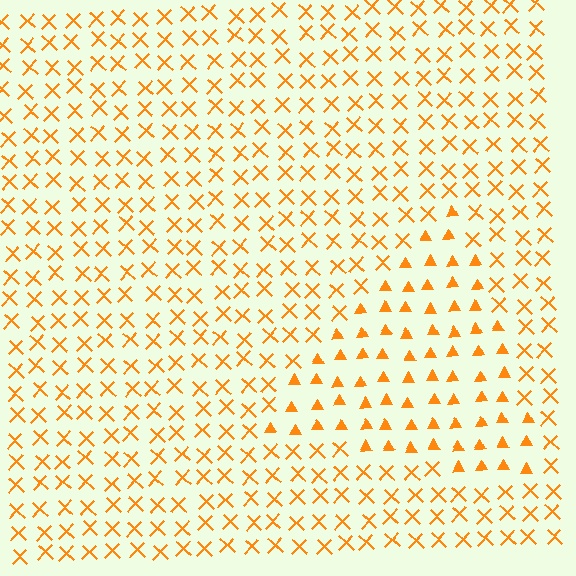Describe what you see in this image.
The image is filled with small orange elements arranged in a uniform grid. A triangle-shaped region contains triangles, while the surrounding area contains X marks. The boundary is defined purely by the change in element shape.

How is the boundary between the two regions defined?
The boundary is defined by a change in element shape: triangles inside vs. X marks outside. All elements share the same color and spacing.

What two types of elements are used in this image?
The image uses triangles inside the triangle region and X marks outside it.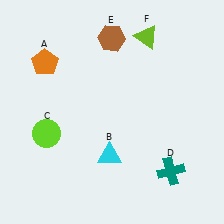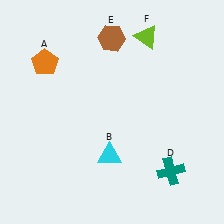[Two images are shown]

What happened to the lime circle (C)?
The lime circle (C) was removed in Image 2. It was in the bottom-left area of Image 1.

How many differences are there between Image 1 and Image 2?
There is 1 difference between the two images.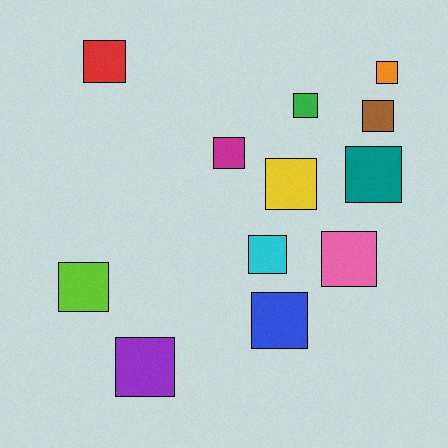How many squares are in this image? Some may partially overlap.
There are 12 squares.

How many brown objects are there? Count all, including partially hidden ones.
There is 1 brown object.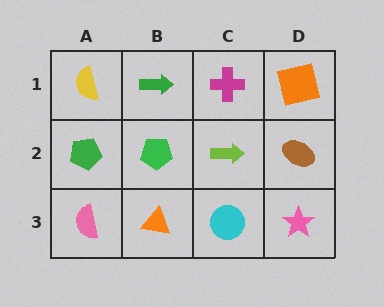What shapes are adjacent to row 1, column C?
A lime arrow (row 2, column C), a green arrow (row 1, column B), an orange square (row 1, column D).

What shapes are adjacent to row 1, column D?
A brown ellipse (row 2, column D), a magenta cross (row 1, column C).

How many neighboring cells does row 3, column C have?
3.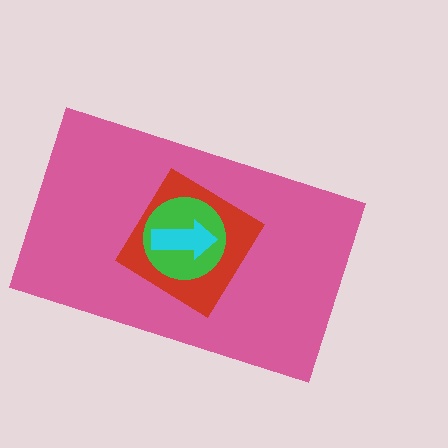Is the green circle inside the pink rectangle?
Yes.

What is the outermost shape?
The pink rectangle.